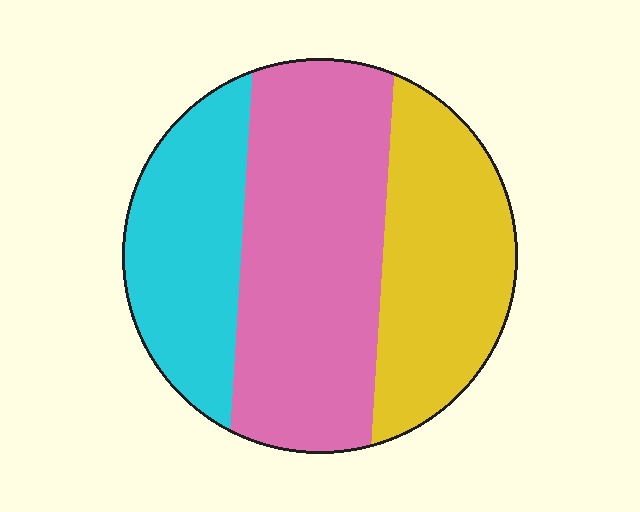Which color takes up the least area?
Cyan, at roughly 25%.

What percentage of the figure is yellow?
Yellow takes up between a quarter and a half of the figure.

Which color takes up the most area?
Pink, at roughly 45%.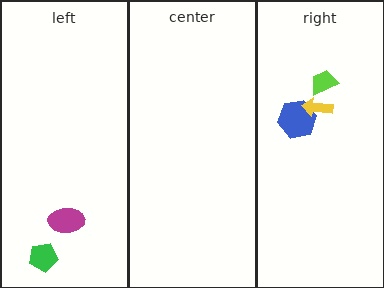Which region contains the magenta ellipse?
The left region.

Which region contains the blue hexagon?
The right region.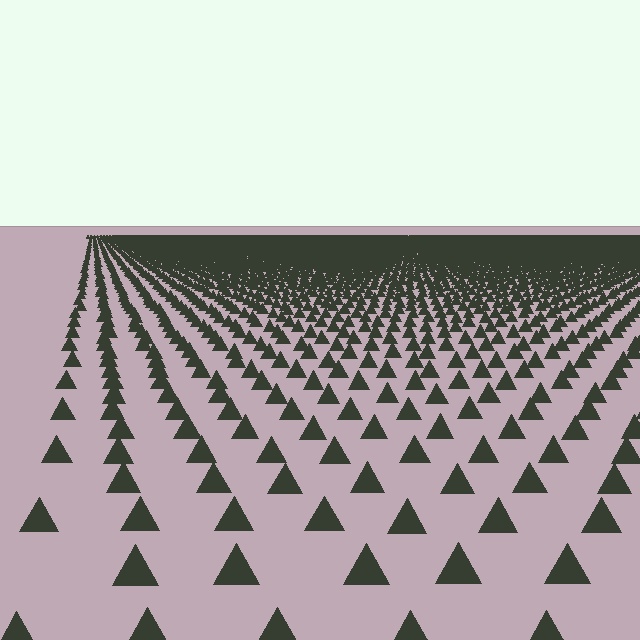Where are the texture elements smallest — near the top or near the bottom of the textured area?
Near the top.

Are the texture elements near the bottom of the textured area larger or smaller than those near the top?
Larger. Near the bottom, elements are closer to the viewer and appear at a bigger on-screen size.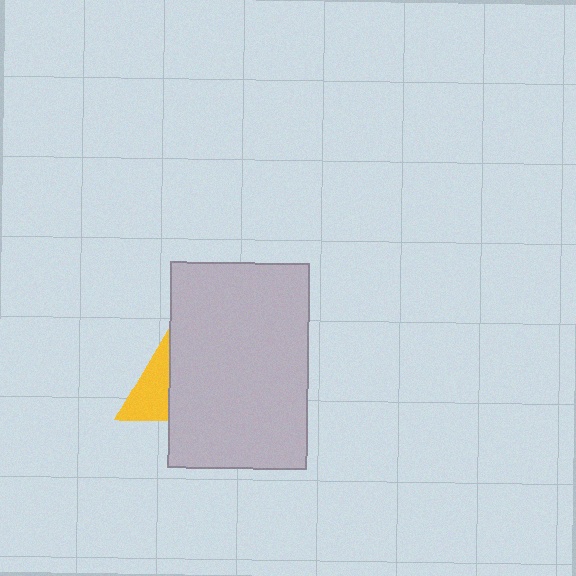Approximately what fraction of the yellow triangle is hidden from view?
Roughly 50% of the yellow triangle is hidden behind the light gray rectangle.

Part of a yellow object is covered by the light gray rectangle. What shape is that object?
It is a triangle.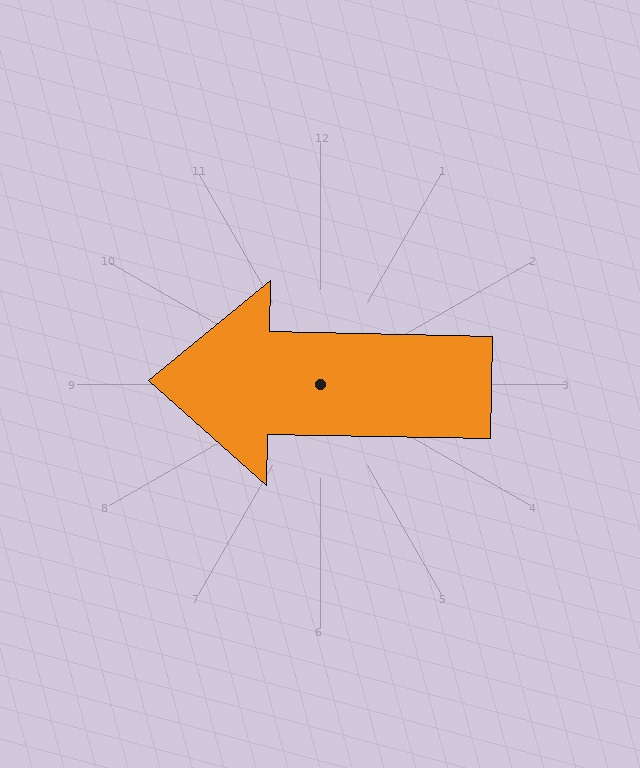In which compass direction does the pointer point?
West.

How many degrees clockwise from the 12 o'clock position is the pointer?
Approximately 271 degrees.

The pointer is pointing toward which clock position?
Roughly 9 o'clock.